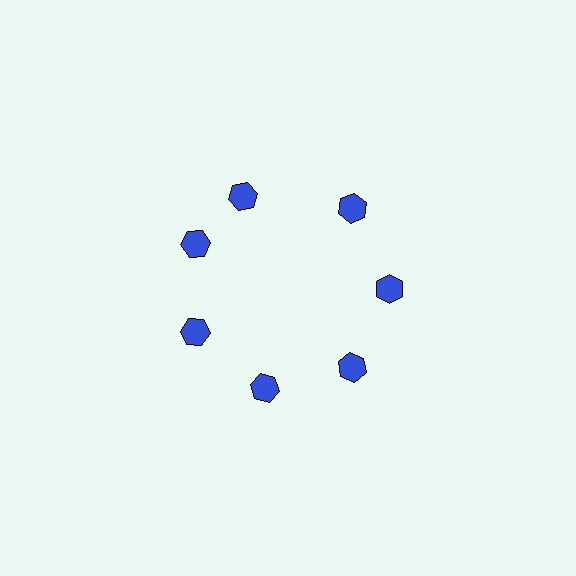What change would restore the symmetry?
The symmetry would be restored by rotating it back into even spacing with its neighbors so that all 7 hexagons sit at equal angles and equal distance from the center.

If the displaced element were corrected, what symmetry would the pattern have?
It would have 7-fold rotational symmetry — the pattern would map onto itself every 51 degrees.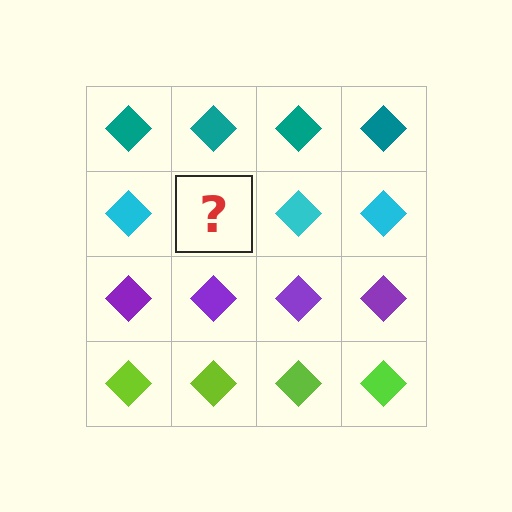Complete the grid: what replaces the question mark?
The question mark should be replaced with a cyan diamond.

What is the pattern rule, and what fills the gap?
The rule is that each row has a consistent color. The gap should be filled with a cyan diamond.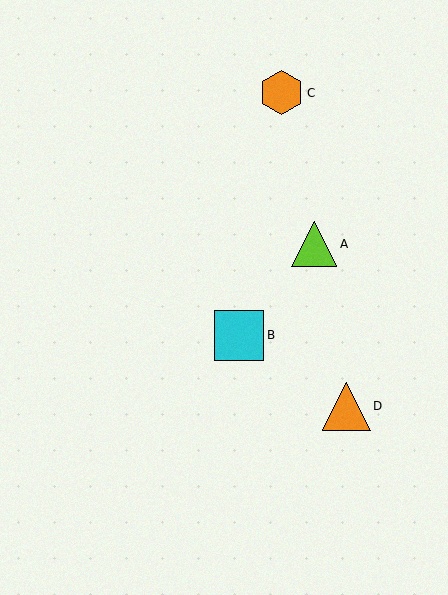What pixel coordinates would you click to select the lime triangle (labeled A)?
Click at (314, 244) to select the lime triangle A.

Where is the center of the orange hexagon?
The center of the orange hexagon is at (282, 93).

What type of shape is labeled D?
Shape D is an orange triangle.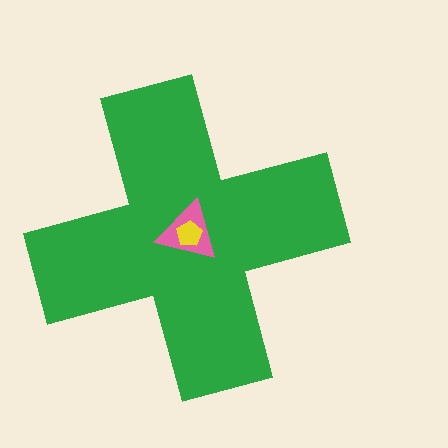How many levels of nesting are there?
3.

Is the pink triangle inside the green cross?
Yes.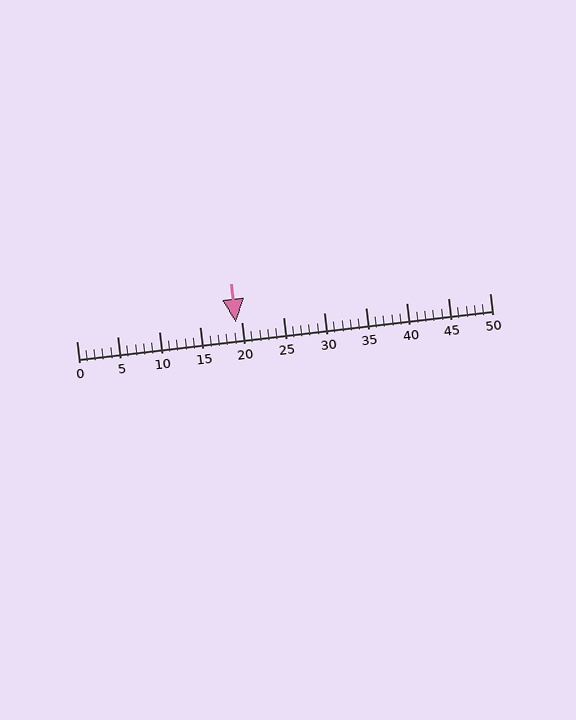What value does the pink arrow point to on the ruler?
The pink arrow points to approximately 19.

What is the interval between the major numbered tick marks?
The major tick marks are spaced 5 units apart.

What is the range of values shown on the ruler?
The ruler shows values from 0 to 50.